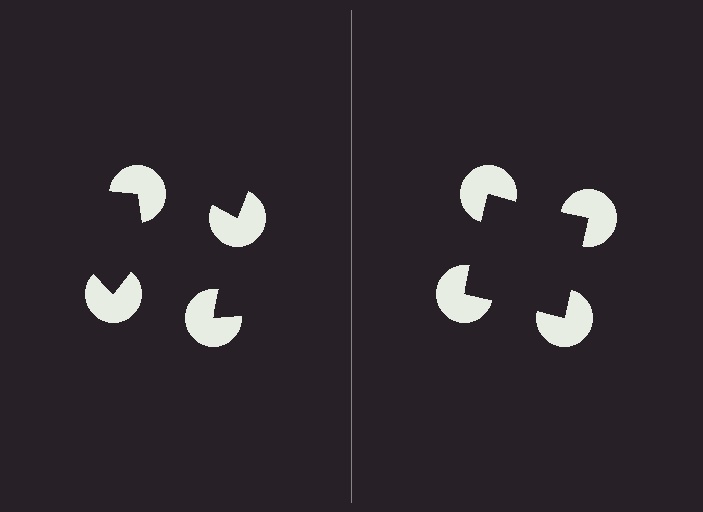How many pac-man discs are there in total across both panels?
8 — 4 on each side.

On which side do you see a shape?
An illusory square appears on the right side. On the left side the wedge cuts are rotated, so no coherent shape forms.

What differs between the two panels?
The pac-man discs are positioned identically on both sides; only the wedge orientations differ. On the right they align to a square; on the left they are misaligned.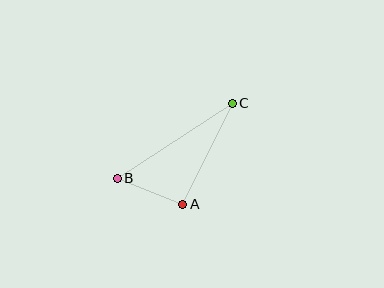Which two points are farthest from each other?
Points B and C are farthest from each other.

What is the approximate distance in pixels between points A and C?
The distance between A and C is approximately 112 pixels.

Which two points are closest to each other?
Points A and B are closest to each other.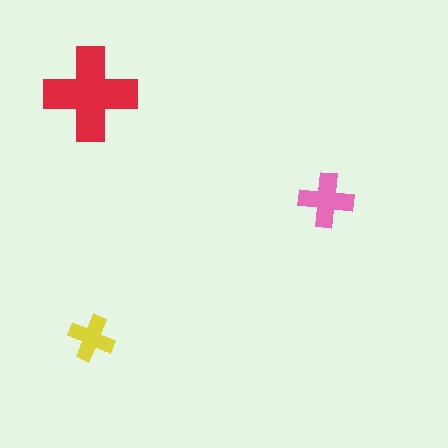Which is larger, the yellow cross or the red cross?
The red one.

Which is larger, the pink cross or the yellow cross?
The pink one.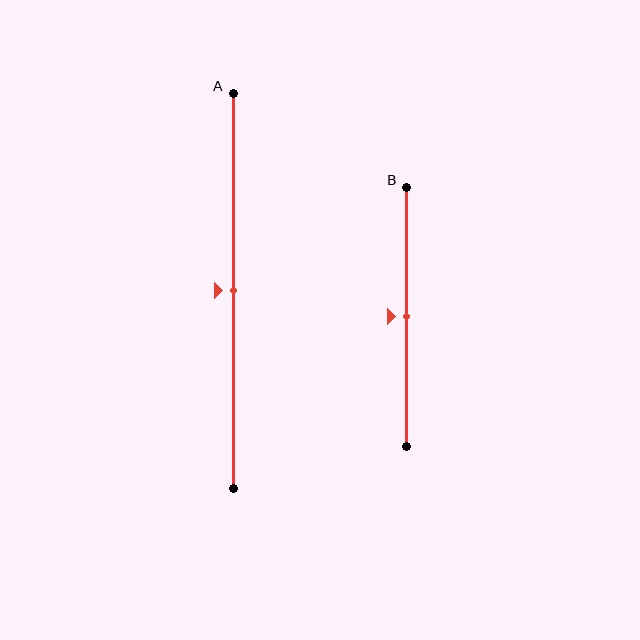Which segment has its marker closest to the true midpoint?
Segment A has its marker closest to the true midpoint.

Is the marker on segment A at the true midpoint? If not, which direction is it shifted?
Yes, the marker on segment A is at the true midpoint.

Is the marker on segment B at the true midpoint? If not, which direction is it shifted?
Yes, the marker on segment B is at the true midpoint.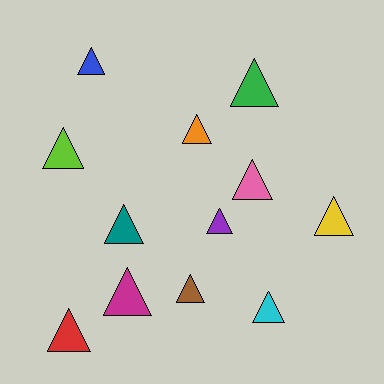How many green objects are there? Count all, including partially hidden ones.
There is 1 green object.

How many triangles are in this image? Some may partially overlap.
There are 12 triangles.